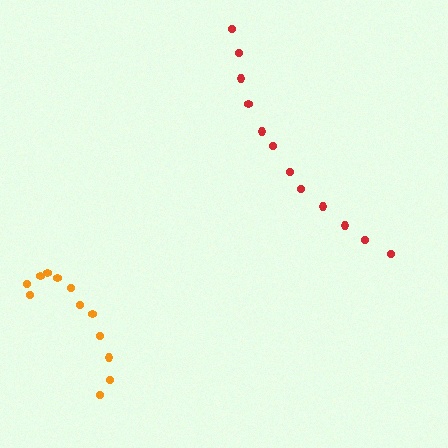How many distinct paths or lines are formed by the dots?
There are 2 distinct paths.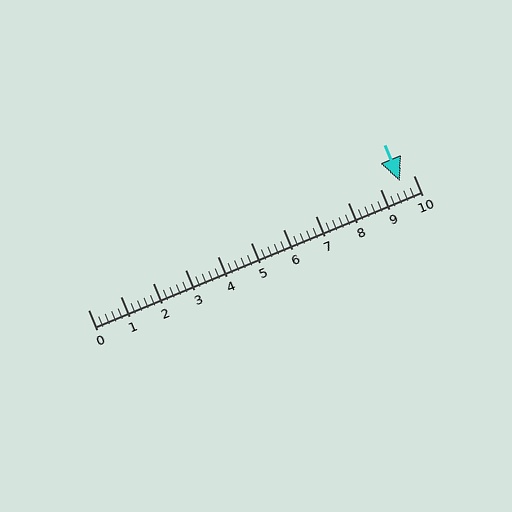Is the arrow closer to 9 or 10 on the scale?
The arrow is closer to 10.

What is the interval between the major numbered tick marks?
The major tick marks are spaced 1 units apart.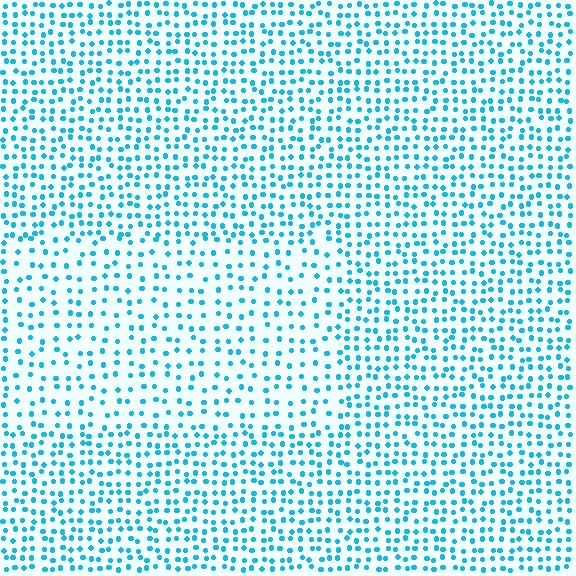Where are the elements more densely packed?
The elements are more densely packed outside the rectangle boundary.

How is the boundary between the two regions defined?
The boundary is defined by a change in element density (approximately 1.7x ratio). All elements are the same color, size, and shape.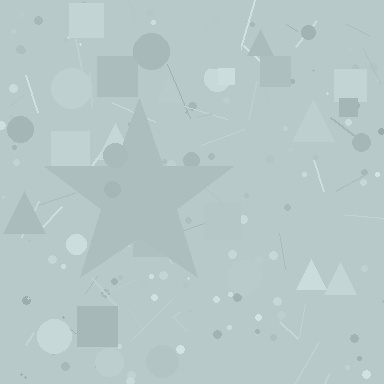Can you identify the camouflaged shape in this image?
The camouflaged shape is a star.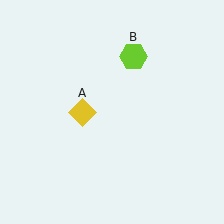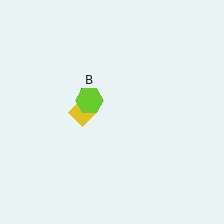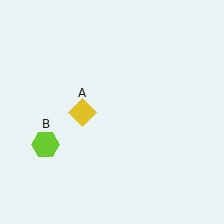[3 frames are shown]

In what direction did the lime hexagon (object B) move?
The lime hexagon (object B) moved down and to the left.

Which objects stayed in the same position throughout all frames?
Yellow diamond (object A) remained stationary.